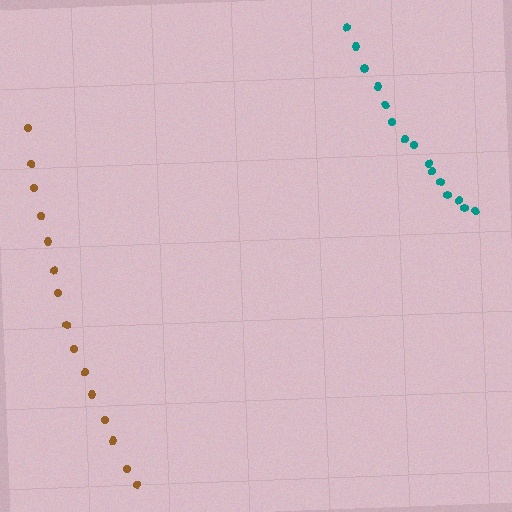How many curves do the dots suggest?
There are 2 distinct paths.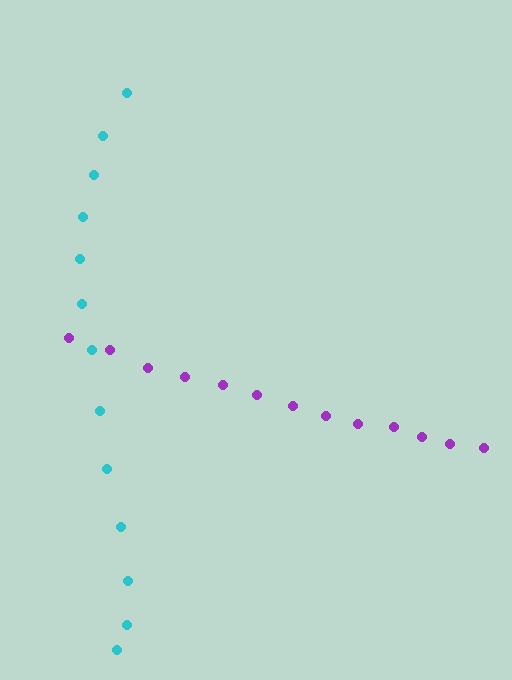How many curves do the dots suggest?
There are 2 distinct paths.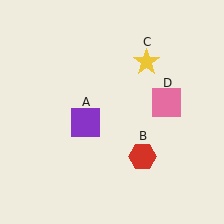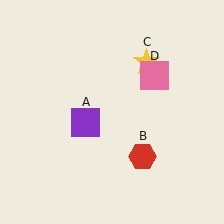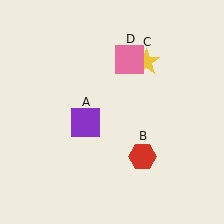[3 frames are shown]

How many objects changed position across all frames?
1 object changed position: pink square (object D).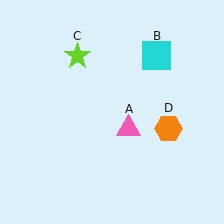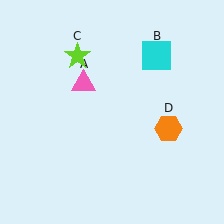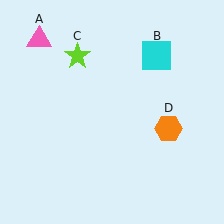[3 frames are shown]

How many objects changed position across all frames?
1 object changed position: pink triangle (object A).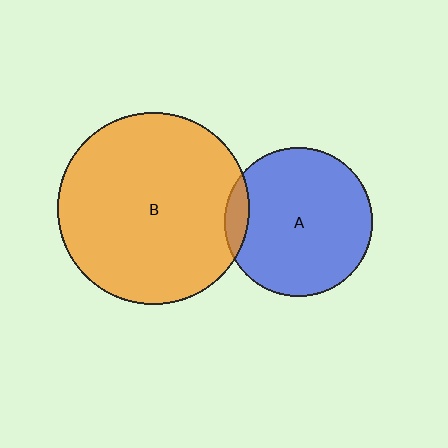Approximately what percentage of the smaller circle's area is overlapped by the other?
Approximately 10%.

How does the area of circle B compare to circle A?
Approximately 1.7 times.